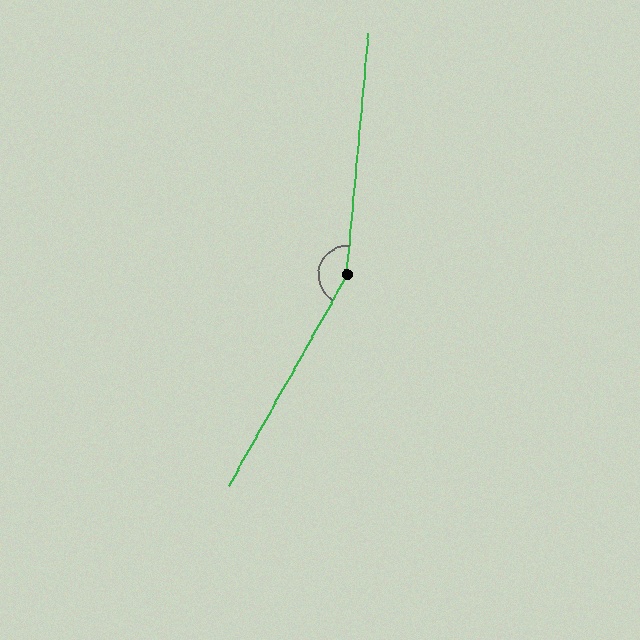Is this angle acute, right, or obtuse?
It is obtuse.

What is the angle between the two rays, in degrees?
Approximately 156 degrees.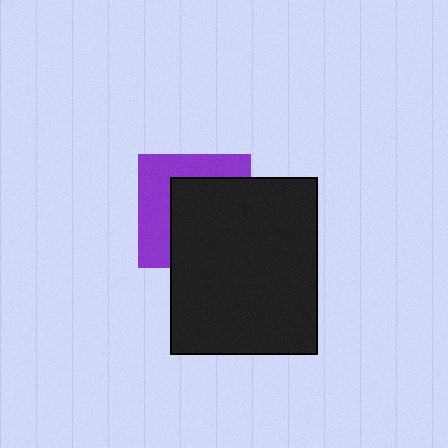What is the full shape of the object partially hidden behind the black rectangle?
The partially hidden object is a purple square.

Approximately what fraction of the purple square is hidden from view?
Roughly 57% of the purple square is hidden behind the black rectangle.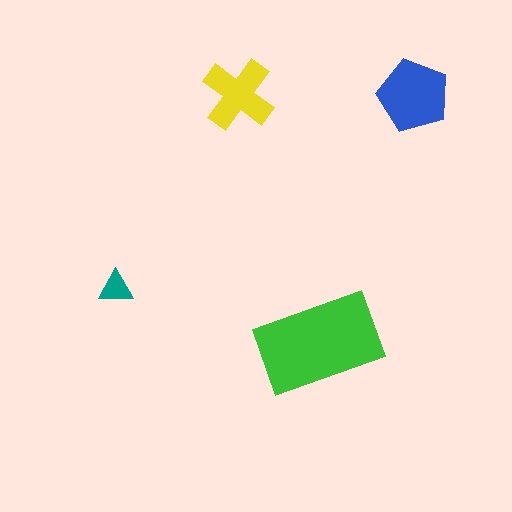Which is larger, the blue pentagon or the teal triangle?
The blue pentagon.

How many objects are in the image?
There are 4 objects in the image.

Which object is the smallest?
The teal triangle.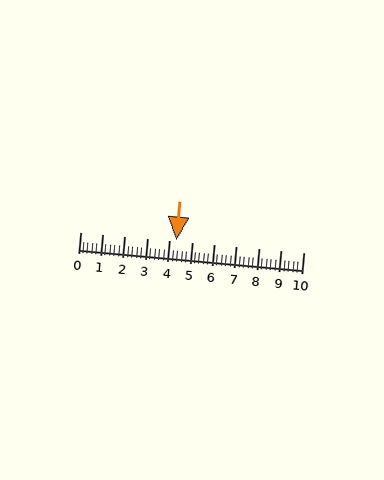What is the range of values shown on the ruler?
The ruler shows values from 0 to 10.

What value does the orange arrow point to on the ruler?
The orange arrow points to approximately 4.3.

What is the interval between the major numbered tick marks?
The major tick marks are spaced 1 units apart.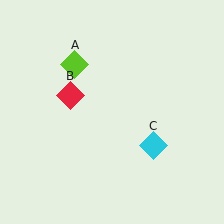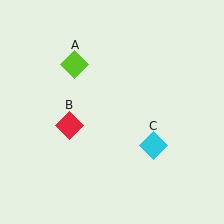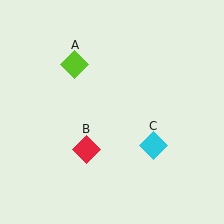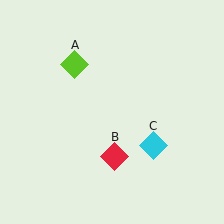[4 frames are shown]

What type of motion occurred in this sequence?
The red diamond (object B) rotated counterclockwise around the center of the scene.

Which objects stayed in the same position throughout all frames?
Lime diamond (object A) and cyan diamond (object C) remained stationary.